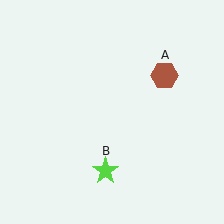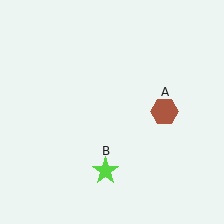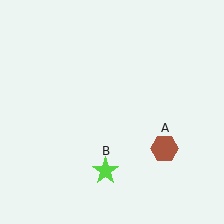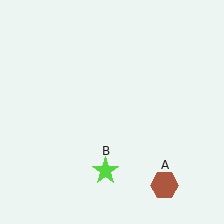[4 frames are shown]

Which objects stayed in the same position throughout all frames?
Lime star (object B) remained stationary.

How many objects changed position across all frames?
1 object changed position: brown hexagon (object A).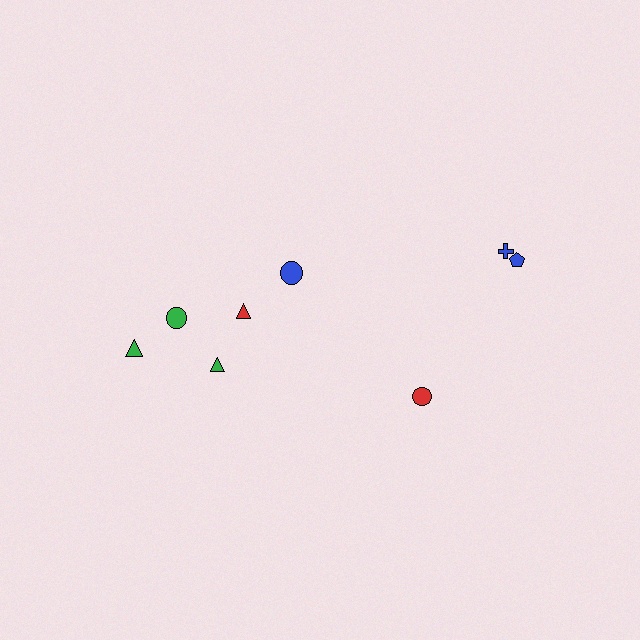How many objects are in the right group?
There are 3 objects.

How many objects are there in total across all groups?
There are 8 objects.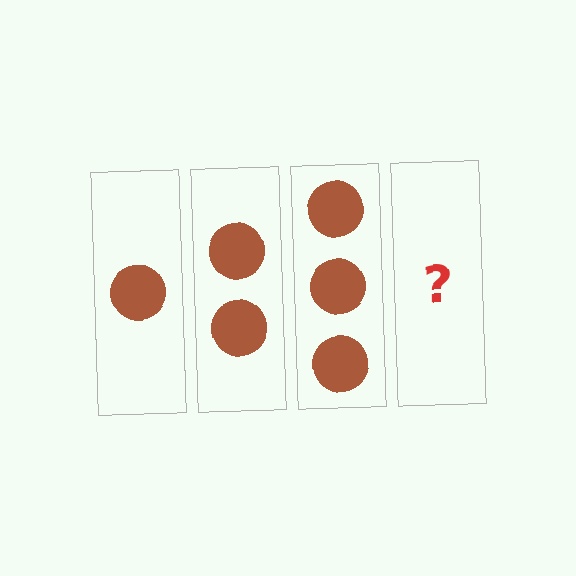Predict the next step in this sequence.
The next step is 4 circles.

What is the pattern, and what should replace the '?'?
The pattern is that each step adds one more circle. The '?' should be 4 circles.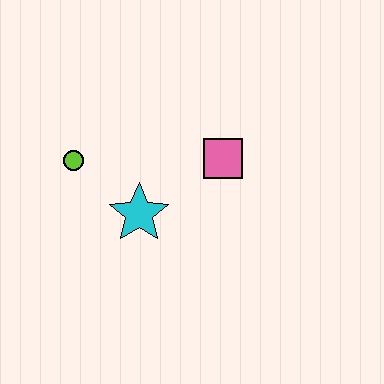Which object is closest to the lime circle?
The cyan star is closest to the lime circle.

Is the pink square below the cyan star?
No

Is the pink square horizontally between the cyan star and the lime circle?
No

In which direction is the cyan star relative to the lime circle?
The cyan star is to the right of the lime circle.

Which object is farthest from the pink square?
The lime circle is farthest from the pink square.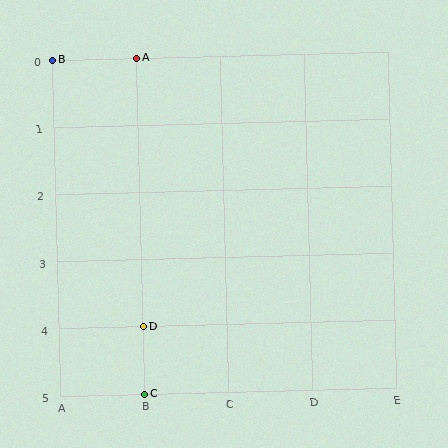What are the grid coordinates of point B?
Point B is at grid coordinates (A, 0).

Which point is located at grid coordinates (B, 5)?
Point C is at (B, 5).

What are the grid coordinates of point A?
Point A is at grid coordinates (B, 0).